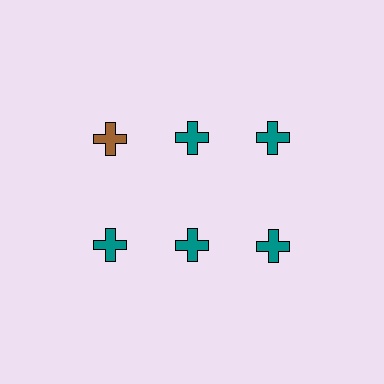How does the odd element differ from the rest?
It has a different color: brown instead of teal.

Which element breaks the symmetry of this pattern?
The brown cross in the top row, leftmost column breaks the symmetry. All other shapes are teal crosses.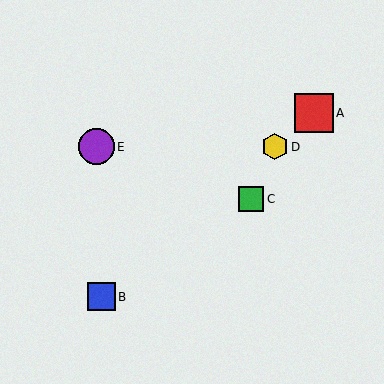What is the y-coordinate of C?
Object C is at y≈199.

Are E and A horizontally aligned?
No, E is at y≈147 and A is at y≈113.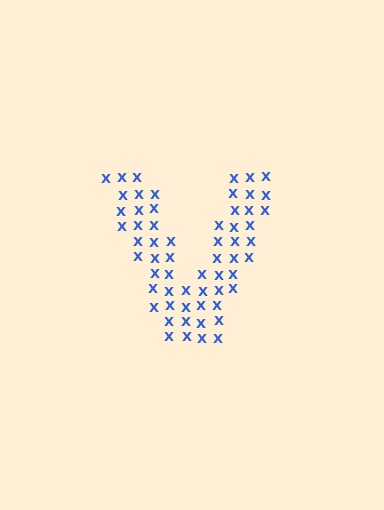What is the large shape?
The large shape is the letter V.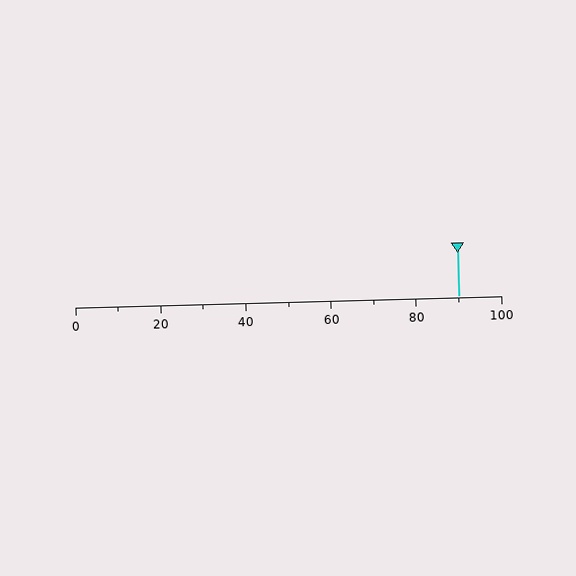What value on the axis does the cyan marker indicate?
The marker indicates approximately 90.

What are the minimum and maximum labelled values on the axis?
The axis runs from 0 to 100.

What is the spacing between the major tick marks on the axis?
The major ticks are spaced 20 apart.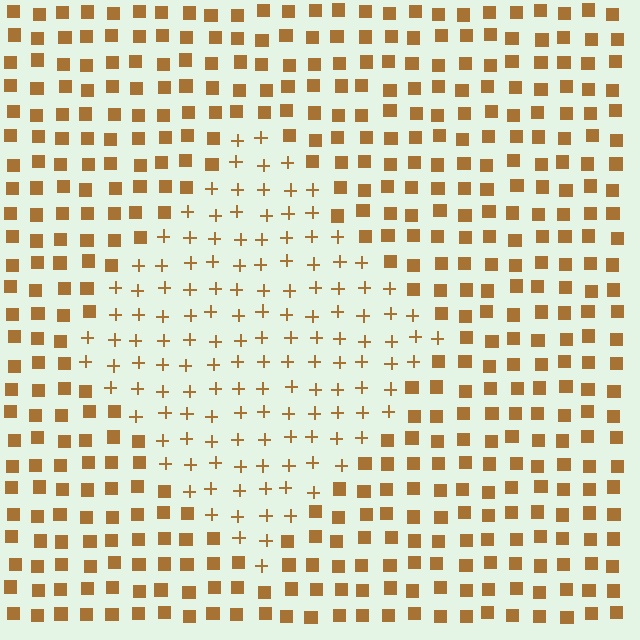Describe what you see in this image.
The image is filled with small brown elements arranged in a uniform grid. A diamond-shaped region contains plus signs, while the surrounding area contains squares. The boundary is defined purely by the change in element shape.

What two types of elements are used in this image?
The image uses plus signs inside the diamond region and squares outside it.